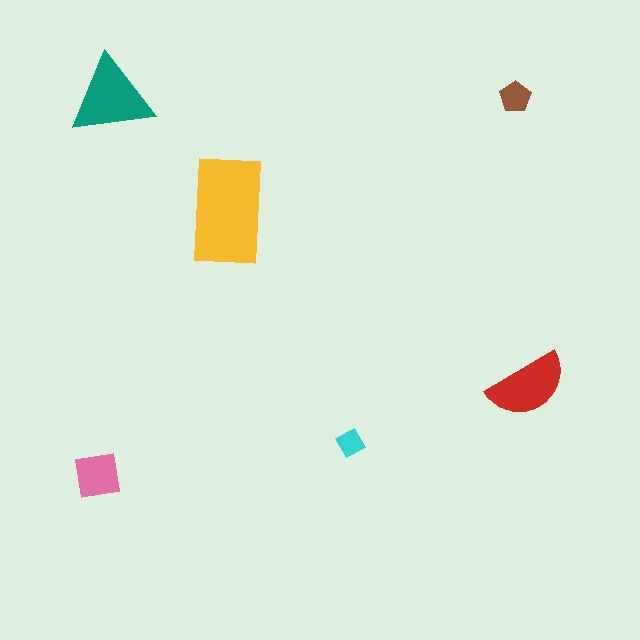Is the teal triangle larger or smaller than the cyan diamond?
Larger.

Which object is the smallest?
The cyan diamond.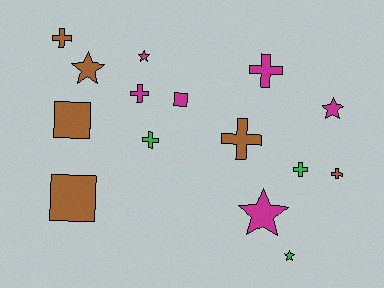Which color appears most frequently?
Brown, with 6 objects.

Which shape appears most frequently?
Cross, with 7 objects.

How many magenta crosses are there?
There are 2 magenta crosses.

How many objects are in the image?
There are 15 objects.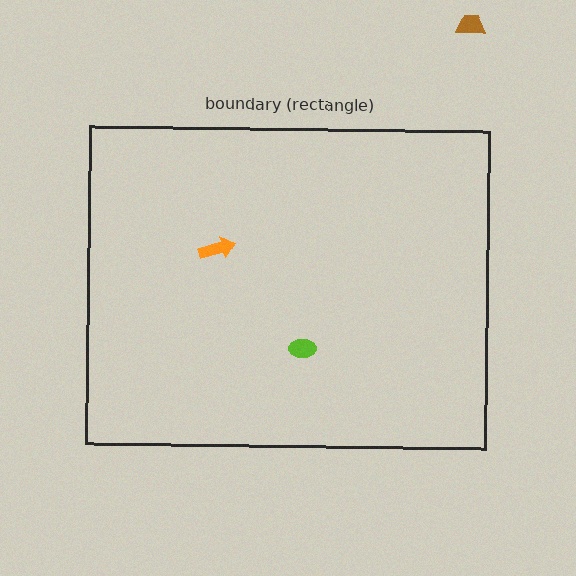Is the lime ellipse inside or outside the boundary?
Inside.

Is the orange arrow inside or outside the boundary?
Inside.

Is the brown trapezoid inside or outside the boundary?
Outside.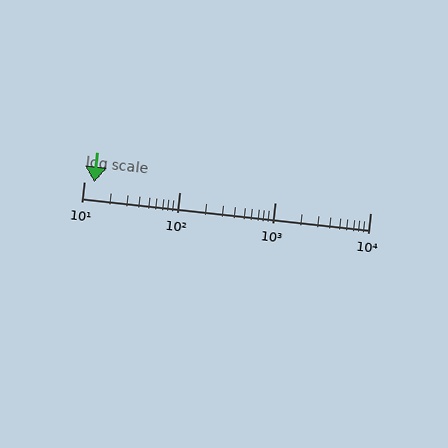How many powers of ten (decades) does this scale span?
The scale spans 3 decades, from 10 to 10000.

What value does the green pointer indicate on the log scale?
The pointer indicates approximately 13.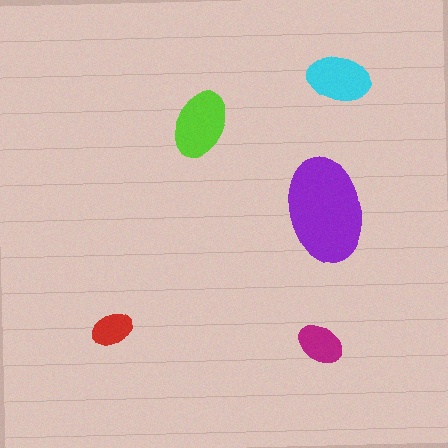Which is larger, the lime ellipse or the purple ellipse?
The purple one.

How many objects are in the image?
There are 5 objects in the image.